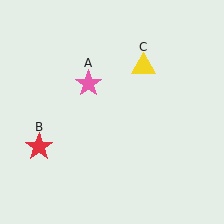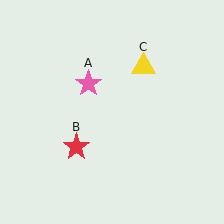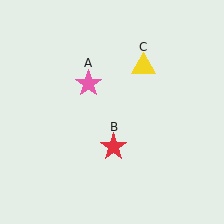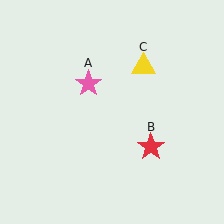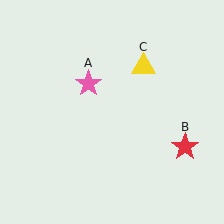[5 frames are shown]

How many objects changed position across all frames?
1 object changed position: red star (object B).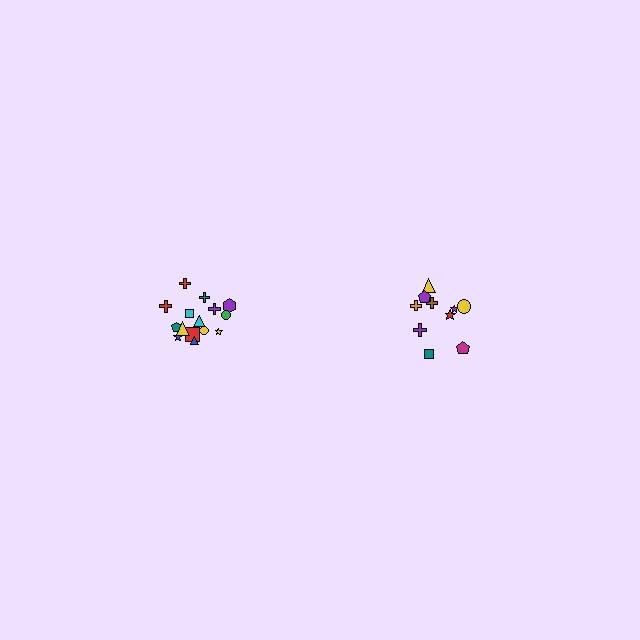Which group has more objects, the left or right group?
The left group.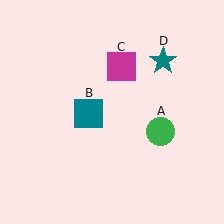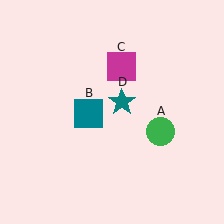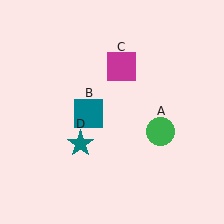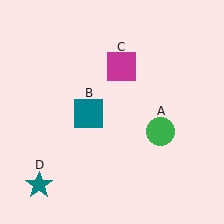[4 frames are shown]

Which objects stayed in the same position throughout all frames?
Green circle (object A) and teal square (object B) and magenta square (object C) remained stationary.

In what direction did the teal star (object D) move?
The teal star (object D) moved down and to the left.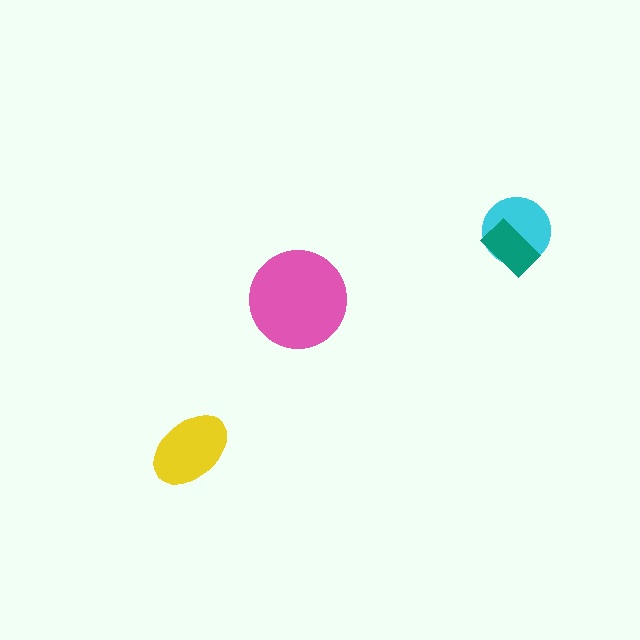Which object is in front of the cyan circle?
The teal rectangle is in front of the cyan circle.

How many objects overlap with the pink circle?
0 objects overlap with the pink circle.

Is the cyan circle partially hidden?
Yes, it is partially covered by another shape.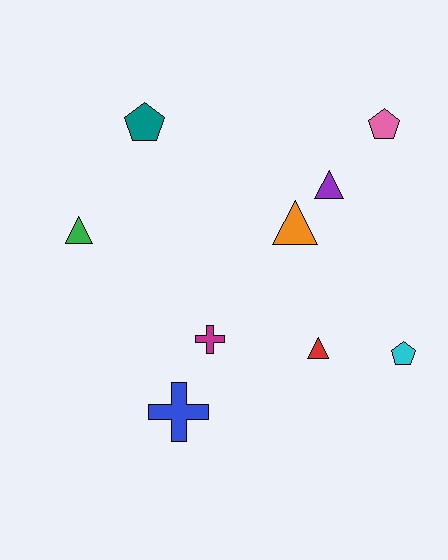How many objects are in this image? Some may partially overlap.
There are 9 objects.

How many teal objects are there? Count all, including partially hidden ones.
There is 1 teal object.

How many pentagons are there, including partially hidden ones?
There are 3 pentagons.